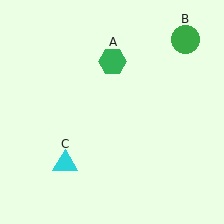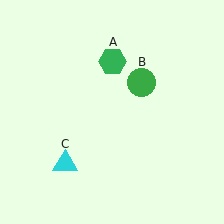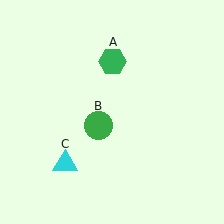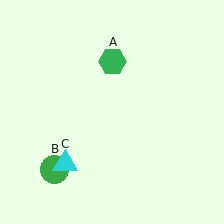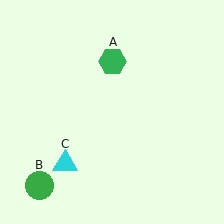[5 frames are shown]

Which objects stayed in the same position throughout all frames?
Green hexagon (object A) and cyan triangle (object C) remained stationary.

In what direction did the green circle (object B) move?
The green circle (object B) moved down and to the left.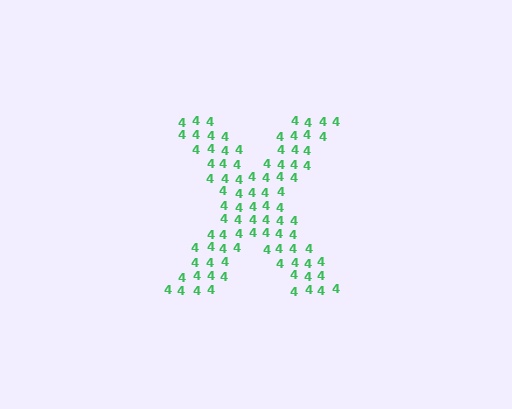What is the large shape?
The large shape is the letter X.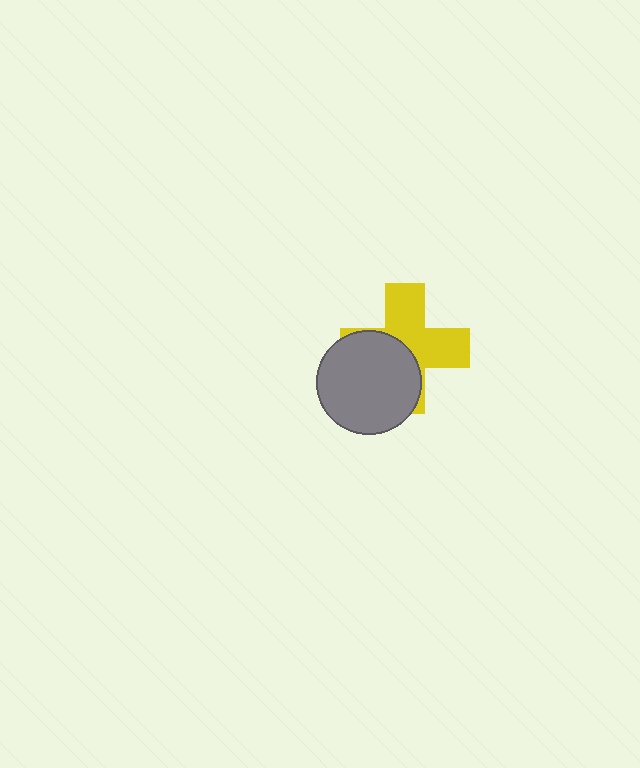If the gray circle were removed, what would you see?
You would see the complete yellow cross.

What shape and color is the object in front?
The object in front is a gray circle.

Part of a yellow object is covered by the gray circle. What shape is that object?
It is a cross.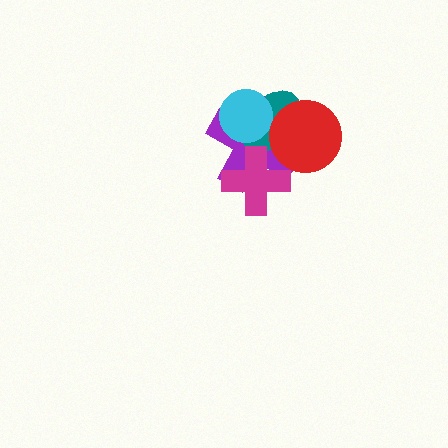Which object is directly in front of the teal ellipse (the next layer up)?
The cyan circle is directly in front of the teal ellipse.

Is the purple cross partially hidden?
Yes, it is partially covered by another shape.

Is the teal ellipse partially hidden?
Yes, it is partially covered by another shape.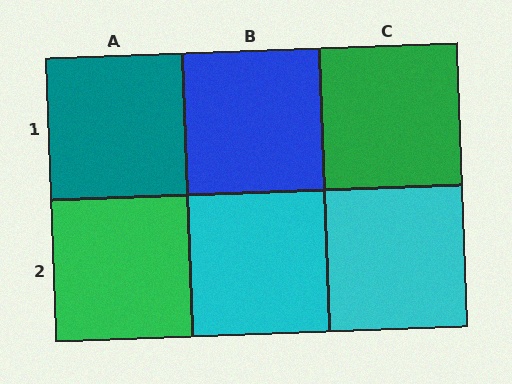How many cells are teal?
1 cell is teal.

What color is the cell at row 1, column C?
Green.